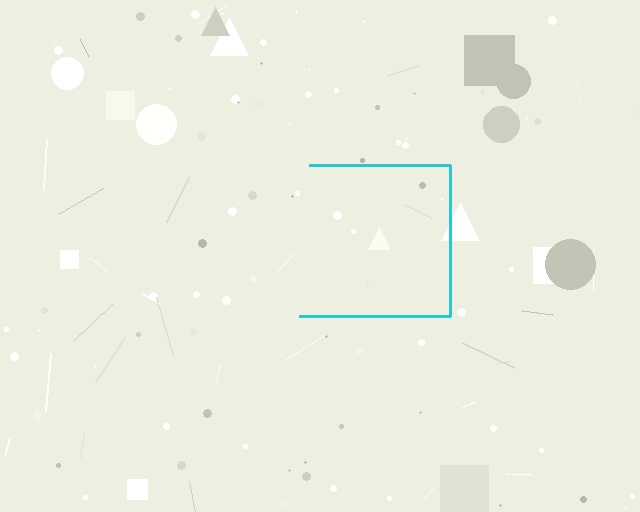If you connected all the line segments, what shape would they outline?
They would outline a square.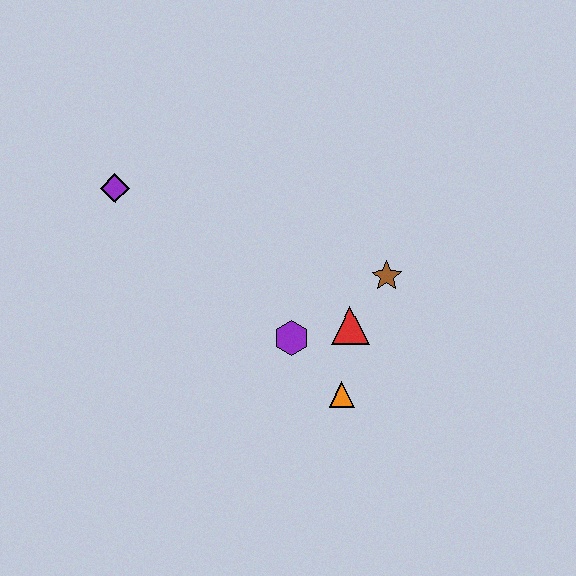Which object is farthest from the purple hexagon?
The purple diamond is farthest from the purple hexagon.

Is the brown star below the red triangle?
No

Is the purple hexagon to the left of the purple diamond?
No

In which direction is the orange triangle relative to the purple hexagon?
The orange triangle is below the purple hexagon.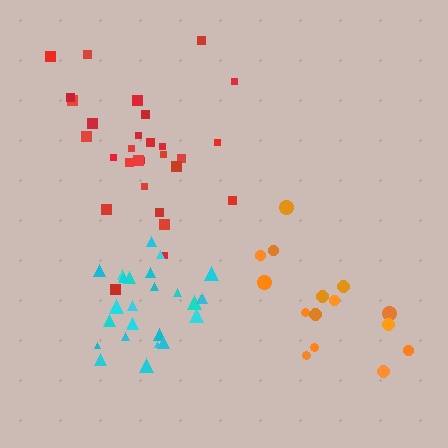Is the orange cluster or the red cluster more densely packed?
Red.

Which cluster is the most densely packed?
Cyan.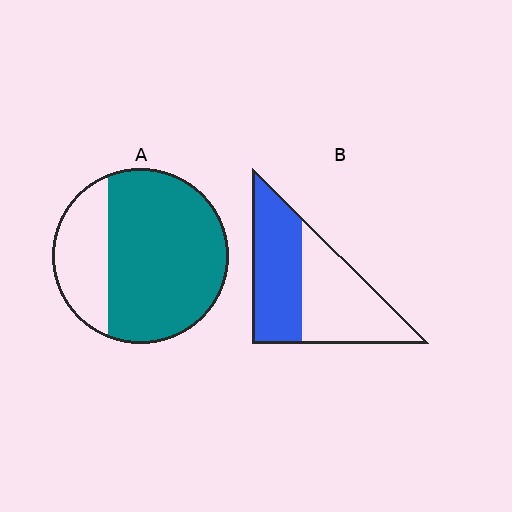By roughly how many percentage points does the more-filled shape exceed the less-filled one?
By roughly 25 percentage points (A over B).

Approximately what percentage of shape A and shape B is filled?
A is approximately 75% and B is approximately 50%.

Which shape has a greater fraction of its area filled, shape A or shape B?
Shape A.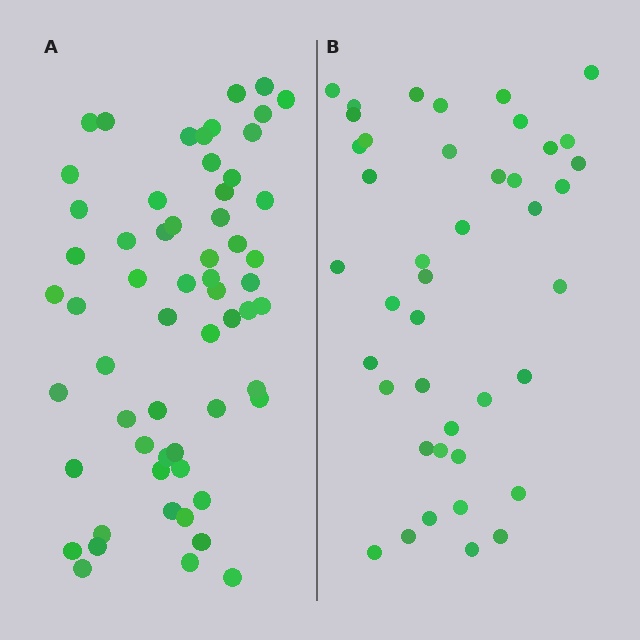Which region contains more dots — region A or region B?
Region A (the left region) has more dots.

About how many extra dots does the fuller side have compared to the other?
Region A has approximately 20 more dots than region B.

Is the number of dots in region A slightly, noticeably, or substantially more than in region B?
Region A has noticeably more, but not dramatically so. The ratio is roughly 1.4 to 1.